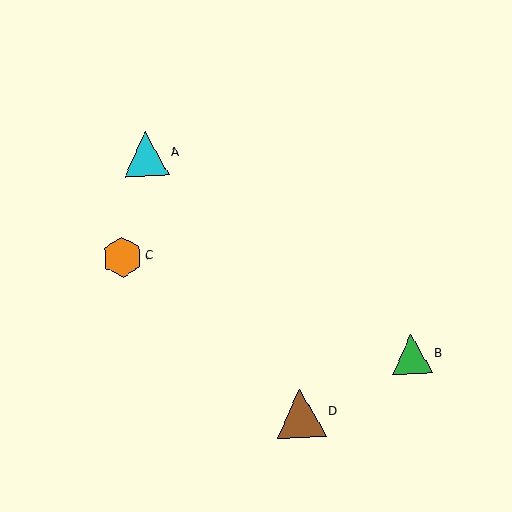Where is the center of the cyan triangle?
The center of the cyan triangle is at (146, 154).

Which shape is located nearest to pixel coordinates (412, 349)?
The green triangle (labeled B) at (411, 354) is nearest to that location.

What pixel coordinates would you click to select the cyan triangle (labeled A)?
Click at (146, 154) to select the cyan triangle A.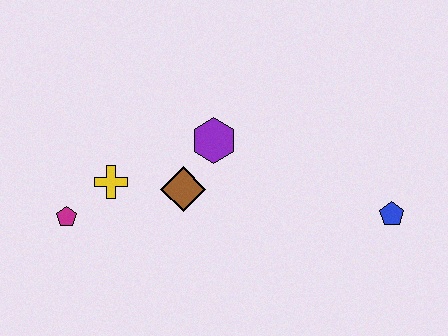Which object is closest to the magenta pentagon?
The yellow cross is closest to the magenta pentagon.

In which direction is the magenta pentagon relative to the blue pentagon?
The magenta pentagon is to the left of the blue pentagon.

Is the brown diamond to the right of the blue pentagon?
No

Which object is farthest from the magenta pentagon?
The blue pentagon is farthest from the magenta pentagon.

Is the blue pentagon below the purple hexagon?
Yes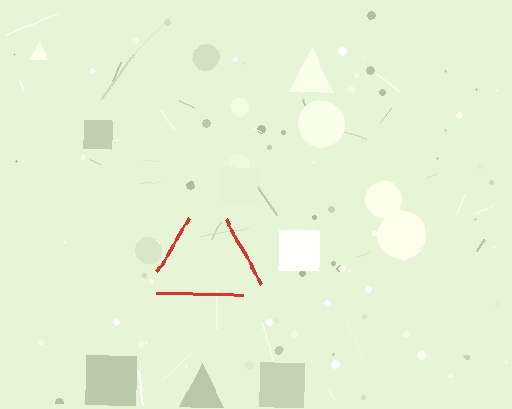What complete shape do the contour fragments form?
The contour fragments form a triangle.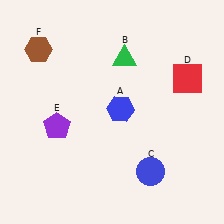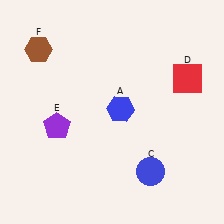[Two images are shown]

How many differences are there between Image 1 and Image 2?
There is 1 difference between the two images.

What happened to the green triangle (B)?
The green triangle (B) was removed in Image 2. It was in the top-right area of Image 1.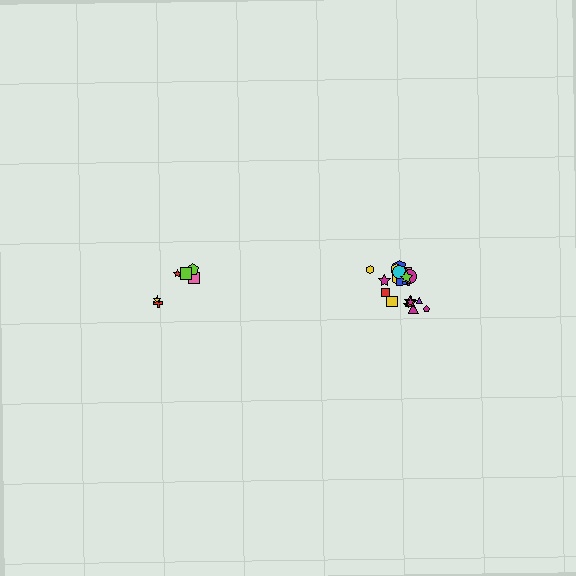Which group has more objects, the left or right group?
The right group.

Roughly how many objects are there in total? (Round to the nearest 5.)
Roughly 30 objects in total.